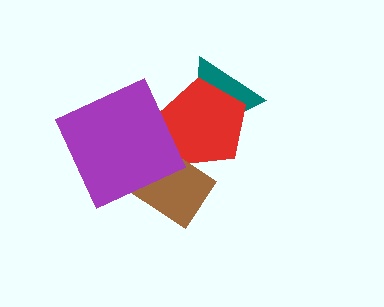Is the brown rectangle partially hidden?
Yes, it is partially covered by another shape.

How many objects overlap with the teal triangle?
1 object overlaps with the teal triangle.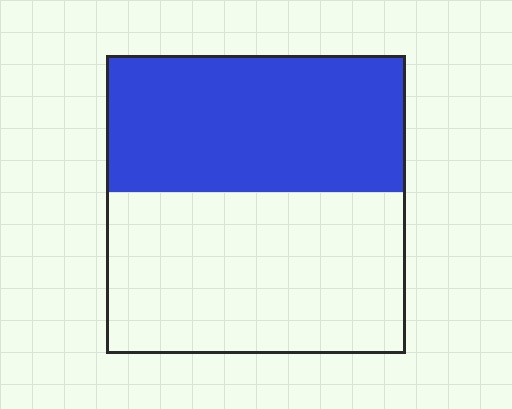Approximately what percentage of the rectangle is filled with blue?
Approximately 45%.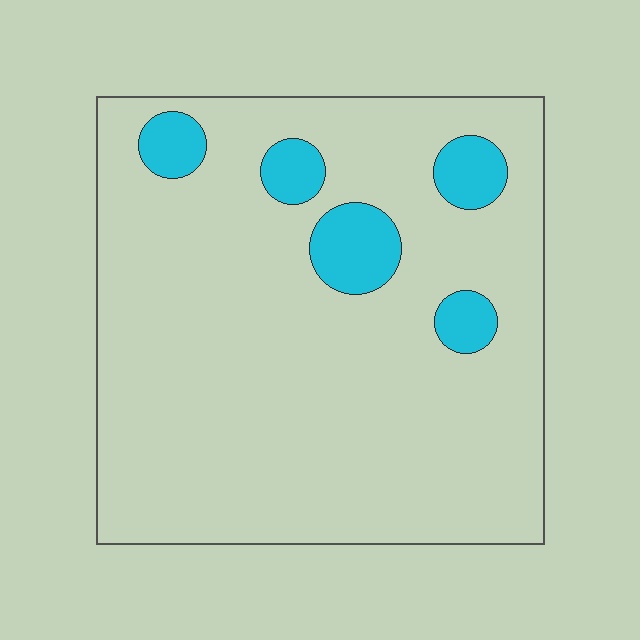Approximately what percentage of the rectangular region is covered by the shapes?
Approximately 10%.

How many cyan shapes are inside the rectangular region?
5.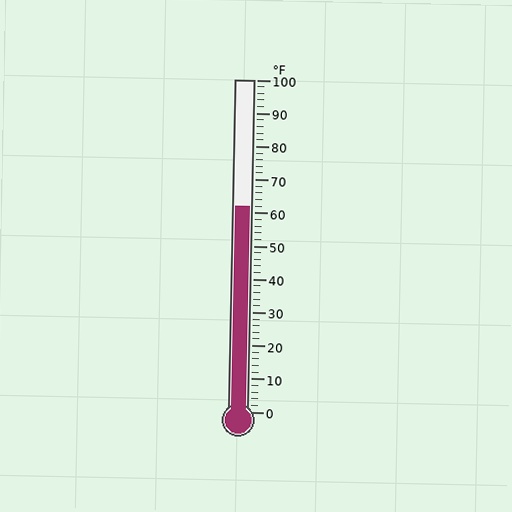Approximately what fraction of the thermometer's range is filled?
The thermometer is filled to approximately 60% of its range.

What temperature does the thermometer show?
The thermometer shows approximately 62°F.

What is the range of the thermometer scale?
The thermometer scale ranges from 0°F to 100°F.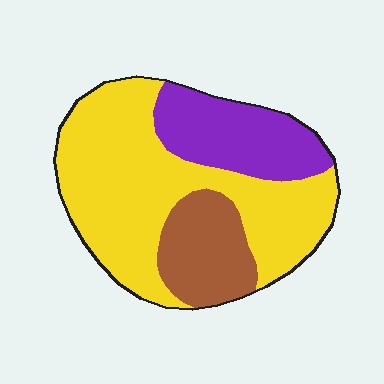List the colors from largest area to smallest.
From largest to smallest: yellow, purple, brown.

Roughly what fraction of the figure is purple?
Purple takes up about one quarter (1/4) of the figure.